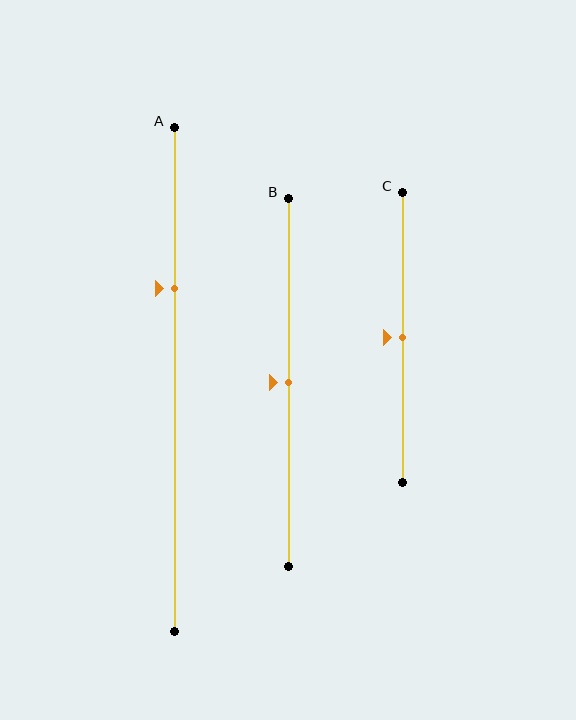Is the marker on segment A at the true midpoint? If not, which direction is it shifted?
No, the marker on segment A is shifted upward by about 18% of the segment length.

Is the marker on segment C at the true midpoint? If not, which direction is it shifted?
Yes, the marker on segment C is at the true midpoint.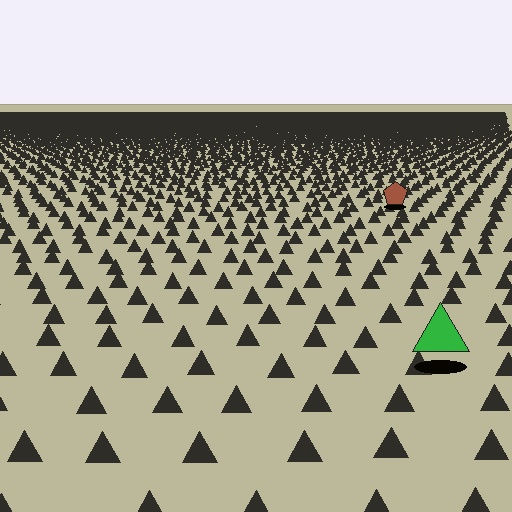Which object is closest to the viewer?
The green triangle is closest. The texture marks near it are larger and more spread out.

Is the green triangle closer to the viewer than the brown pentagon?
Yes. The green triangle is closer — you can tell from the texture gradient: the ground texture is coarser near it.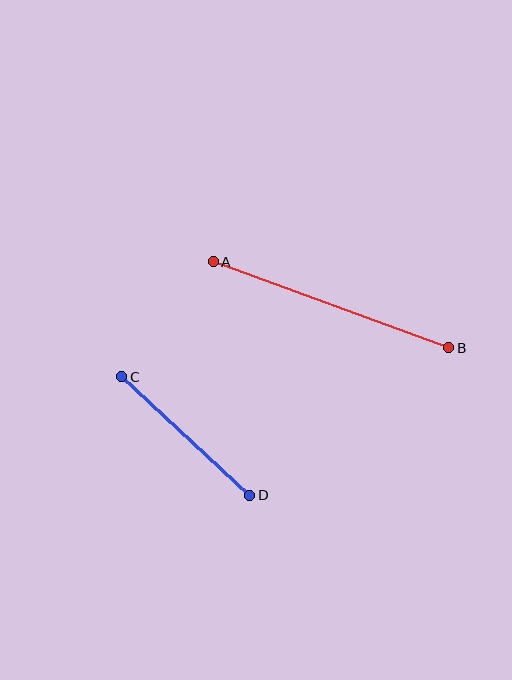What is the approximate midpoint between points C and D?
The midpoint is at approximately (186, 436) pixels.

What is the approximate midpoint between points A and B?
The midpoint is at approximately (331, 305) pixels.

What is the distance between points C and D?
The distance is approximately 175 pixels.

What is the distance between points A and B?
The distance is approximately 251 pixels.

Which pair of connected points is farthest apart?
Points A and B are farthest apart.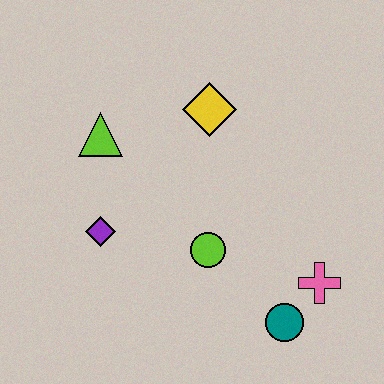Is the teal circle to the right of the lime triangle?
Yes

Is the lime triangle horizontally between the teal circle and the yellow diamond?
No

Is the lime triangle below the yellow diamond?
Yes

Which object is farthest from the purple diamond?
The pink cross is farthest from the purple diamond.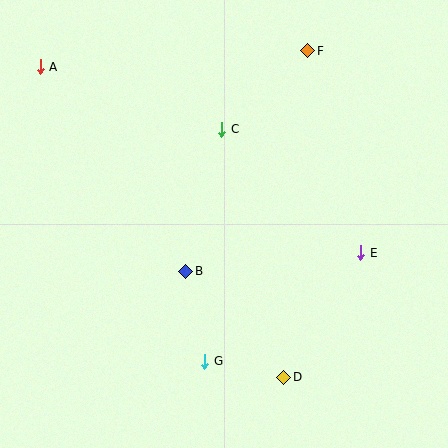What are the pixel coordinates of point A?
Point A is at (40, 67).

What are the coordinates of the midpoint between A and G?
The midpoint between A and G is at (122, 214).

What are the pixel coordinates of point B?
Point B is at (186, 271).